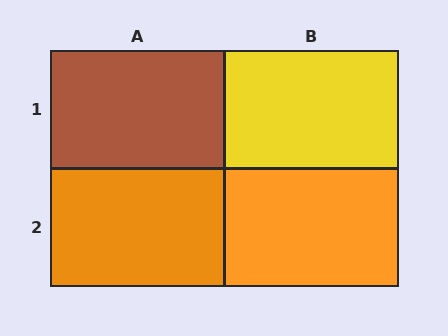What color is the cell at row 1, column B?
Yellow.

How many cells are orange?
2 cells are orange.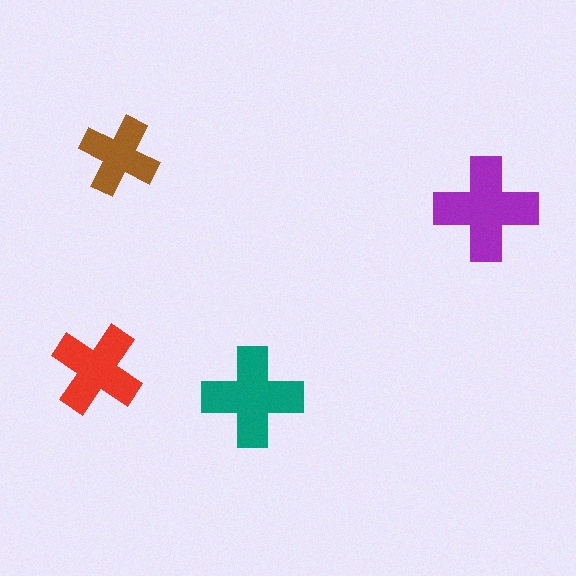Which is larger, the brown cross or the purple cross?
The purple one.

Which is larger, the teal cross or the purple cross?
The purple one.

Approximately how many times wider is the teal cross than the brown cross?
About 1.5 times wider.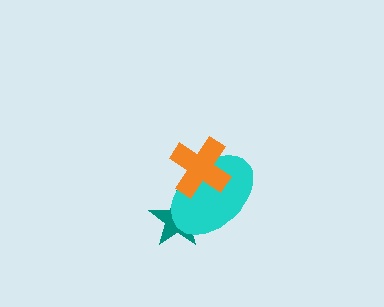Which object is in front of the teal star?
The cyan ellipse is in front of the teal star.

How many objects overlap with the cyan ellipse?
2 objects overlap with the cyan ellipse.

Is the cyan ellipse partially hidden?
Yes, it is partially covered by another shape.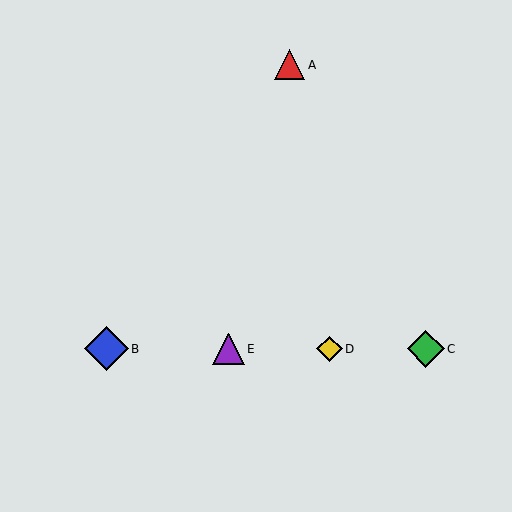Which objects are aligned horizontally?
Objects B, C, D, E are aligned horizontally.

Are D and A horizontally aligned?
No, D is at y≈349 and A is at y≈65.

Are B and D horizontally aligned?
Yes, both are at y≈349.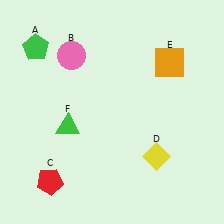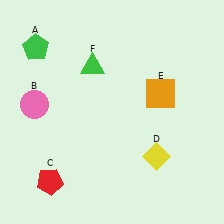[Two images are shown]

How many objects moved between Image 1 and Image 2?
3 objects moved between the two images.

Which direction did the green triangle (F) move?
The green triangle (F) moved up.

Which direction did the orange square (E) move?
The orange square (E) moved down.